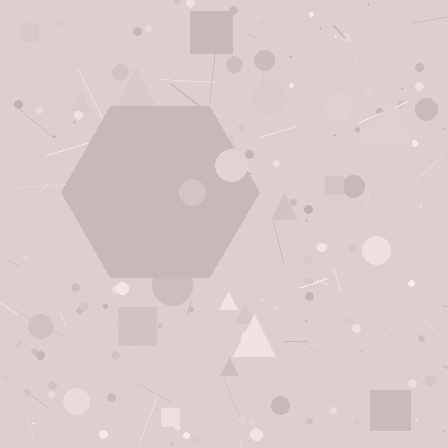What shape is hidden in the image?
A hexagon is hidden in the image.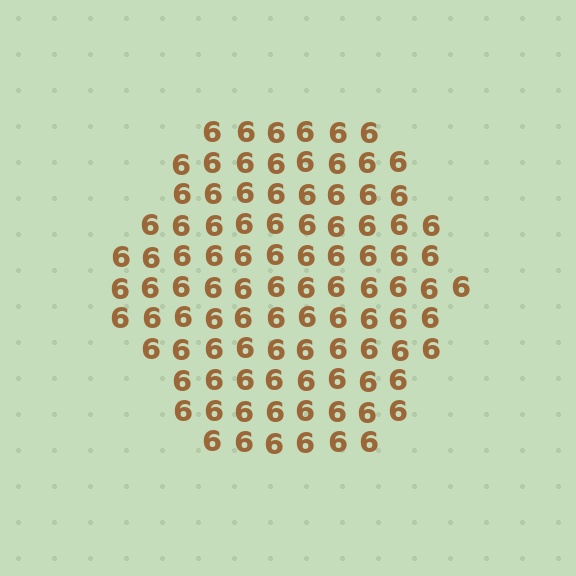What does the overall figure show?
The overall figure shows a hexagon.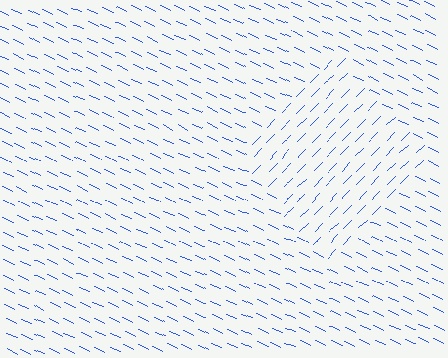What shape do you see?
I see a diamond.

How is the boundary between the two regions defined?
The boundary is defined purely by a change in line orientation (approximately 69 degrees difference). All lines are the same color and thickness.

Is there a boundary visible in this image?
Yes, there is a texture boundary formed by a change in line orientation.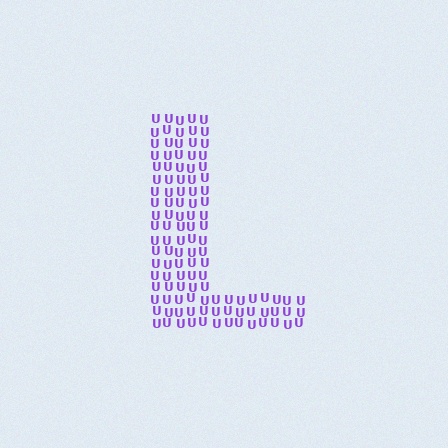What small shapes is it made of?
It is made of small letter U's.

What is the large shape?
The large shape is the letter L.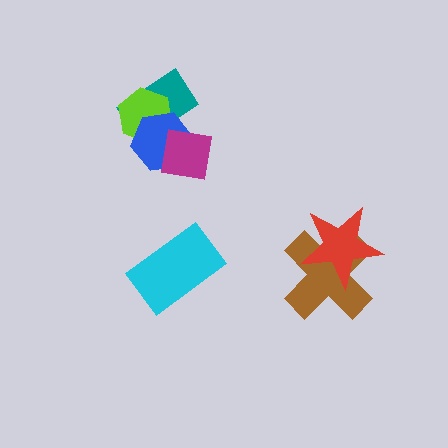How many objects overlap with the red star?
1 object overlaps with the red star.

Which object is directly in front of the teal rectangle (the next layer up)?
The lime hexagon is directly in front of the teal rectangle.